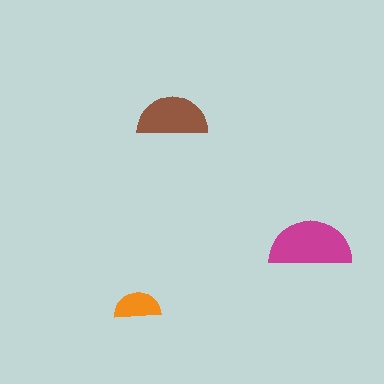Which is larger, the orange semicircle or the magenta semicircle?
The magenta one.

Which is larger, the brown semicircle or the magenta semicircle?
The magenta one.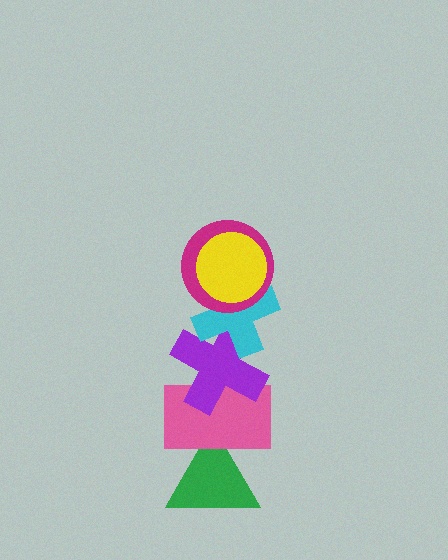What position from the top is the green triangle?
The green triangle is 6th from the top.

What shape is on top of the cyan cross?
The magenta circle is on top of the cyan cross.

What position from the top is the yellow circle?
The yellow circle is 1st from the top.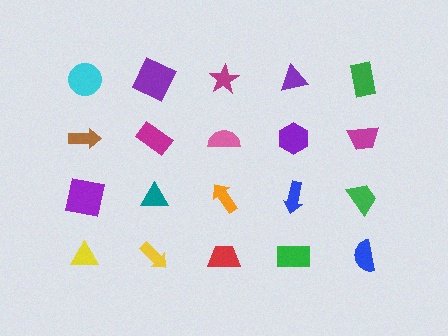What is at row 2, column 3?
A pink semicircle.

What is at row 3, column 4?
A blue arrow.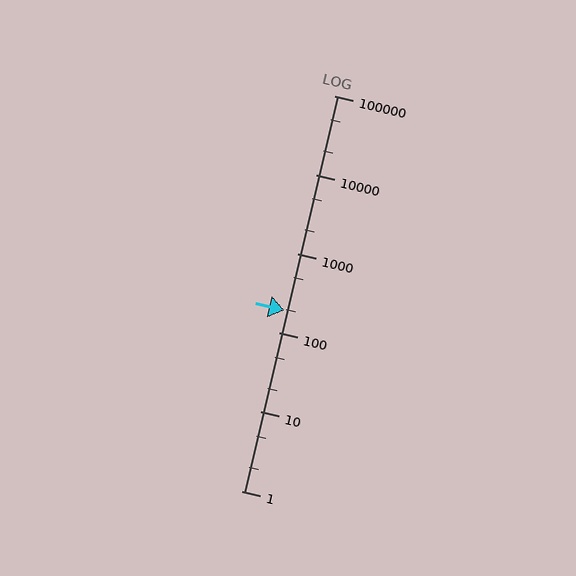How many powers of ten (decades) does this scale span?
The scale spans 5 decades, from 1 to 100000.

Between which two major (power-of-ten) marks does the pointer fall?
The pointer is between 100 and 1000.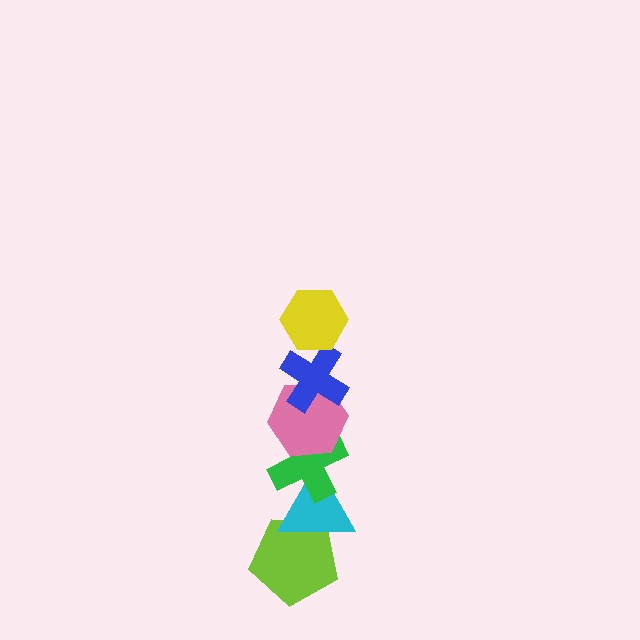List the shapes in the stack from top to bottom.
From top to bottom: the yellow hexagon, the blue cross, the pink hexagon, the green cross, the cyan triangle, the lime pentagon.